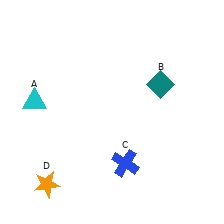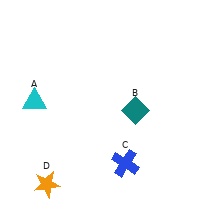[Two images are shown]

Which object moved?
The teal diamond (B) moved down.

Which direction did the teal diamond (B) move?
The teal diamond (B) moved down.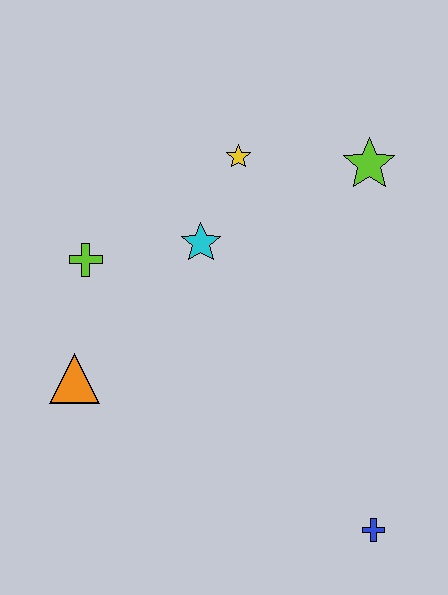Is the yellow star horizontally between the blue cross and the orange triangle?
Yes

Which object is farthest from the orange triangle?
The lime star is farthest from the orange triangle.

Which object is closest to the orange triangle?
The lime cross is closest to the orange triangle.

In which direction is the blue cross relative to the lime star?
The blue cross is below the lime star.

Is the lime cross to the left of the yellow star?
Yes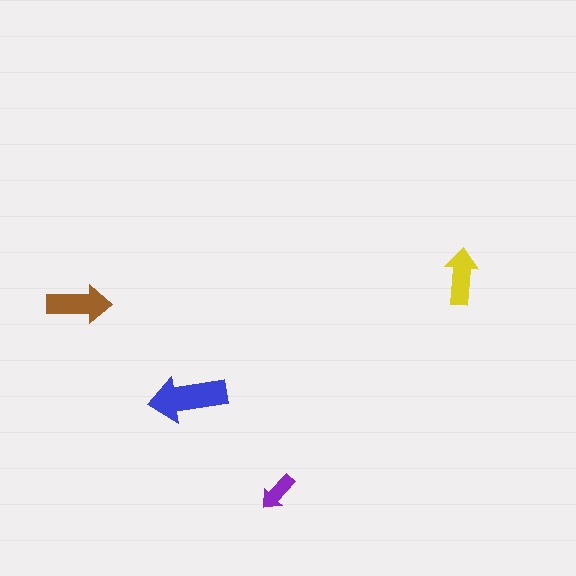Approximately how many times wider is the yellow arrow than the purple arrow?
About 1.5 times wider.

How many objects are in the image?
There are 4 objects in the image.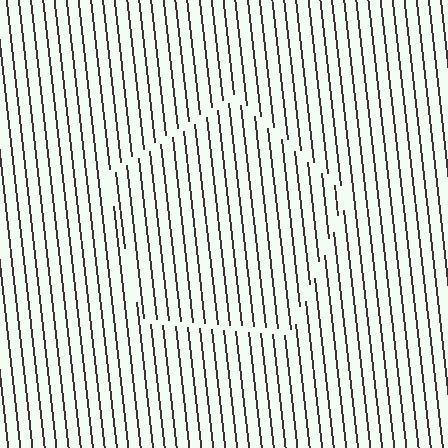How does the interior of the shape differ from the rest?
The interior of the shape contains the same grating, shifted by half a period — the contour is defined by the phase discontinuity where line-ends from the inner and outer gratings abut.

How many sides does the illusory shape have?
5 sides — the line-ends trace a pentagon.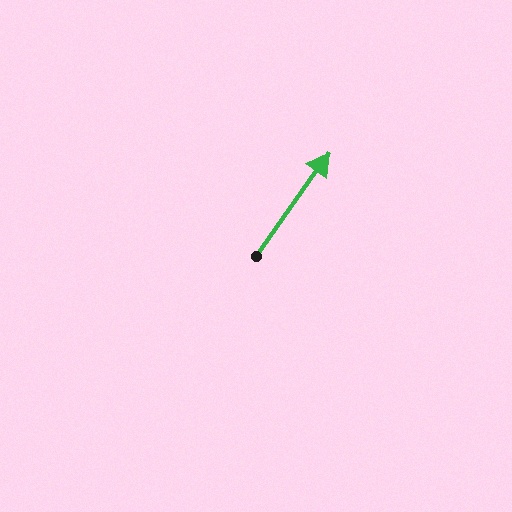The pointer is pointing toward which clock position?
Roughly 1 o'clock.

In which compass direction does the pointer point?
Northeast.